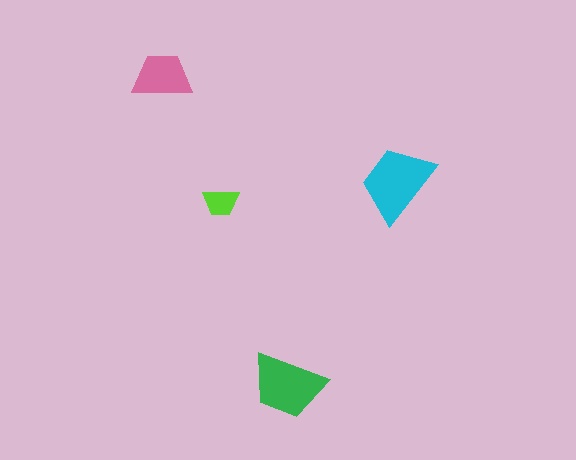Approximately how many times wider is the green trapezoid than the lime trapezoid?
About 2 times wider.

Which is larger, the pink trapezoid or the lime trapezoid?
The pink one.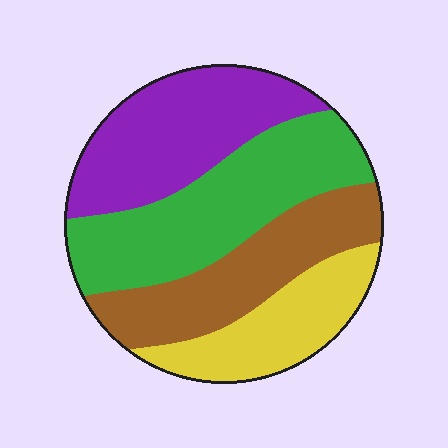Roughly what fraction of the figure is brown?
Brown takes up between a sixth and a third of the figure.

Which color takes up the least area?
Yellow, at roughly 20%.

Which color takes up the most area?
Green, at roughly 30%.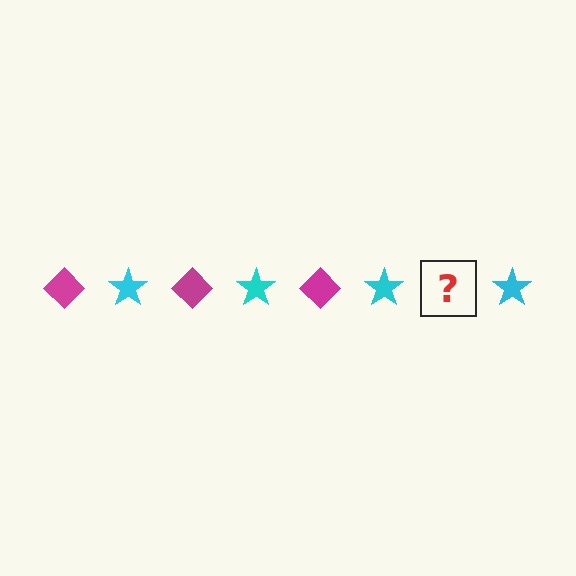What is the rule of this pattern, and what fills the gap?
The rule is that the pattern alternates between magenta diamond and cyan star. The gap should be filled with a magenta diamond.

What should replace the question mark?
The question mark should be replaced with a magenta diamond.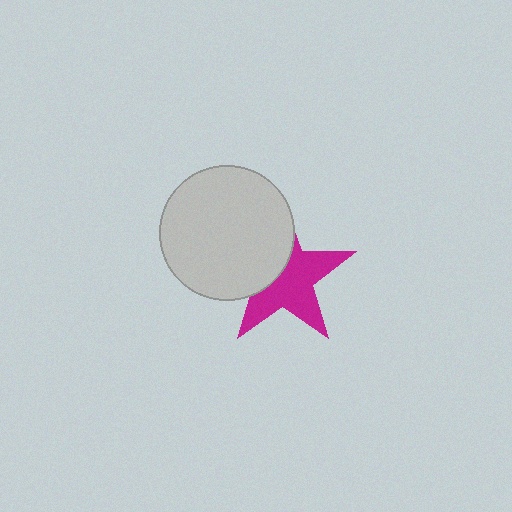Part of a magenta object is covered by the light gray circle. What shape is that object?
It is a star.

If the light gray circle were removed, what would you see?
You would see the complete magenta star.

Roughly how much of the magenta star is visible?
About half of it is visible (roughly 60%).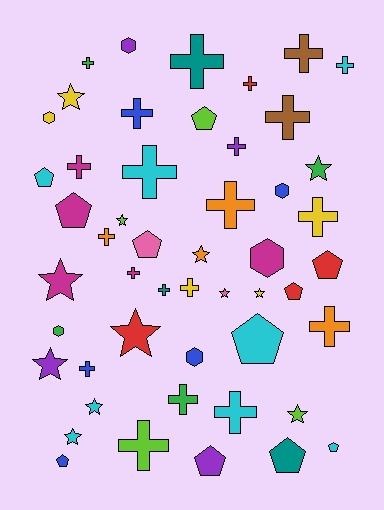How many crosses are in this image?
There are 21 crosses.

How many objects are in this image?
There are 50 objects.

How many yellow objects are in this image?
There are 5 yellow objects.